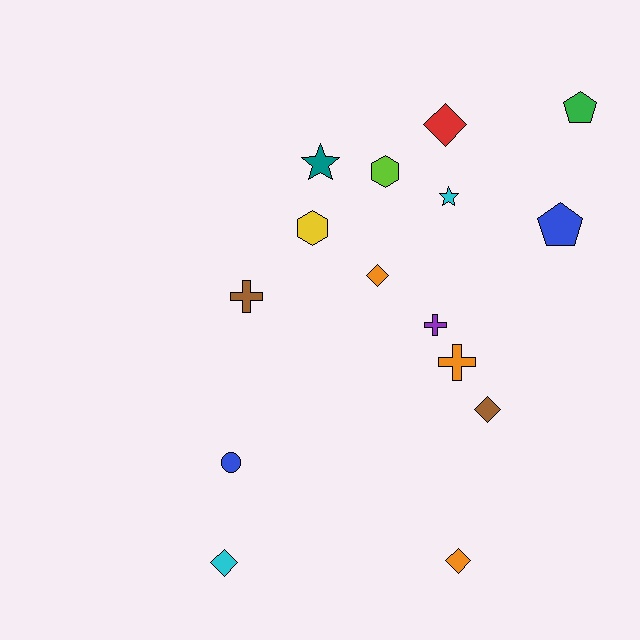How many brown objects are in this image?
There are 2 brown objects.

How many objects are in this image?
There are 15 objects.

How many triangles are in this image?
There are no triangles.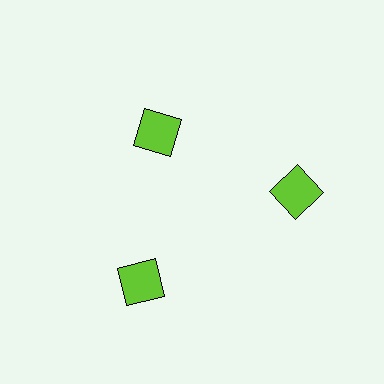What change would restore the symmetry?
The symmetry would be restored by moving it outward, back onto the ring so that all 3 squares sit at equal angles and equal distance from the center.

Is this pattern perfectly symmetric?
No. The 3 lime squares are arranged in a ring, but one element near the 11 o'clock position is pulled inward toward the center, breaking the 3-fold rotational symmetry.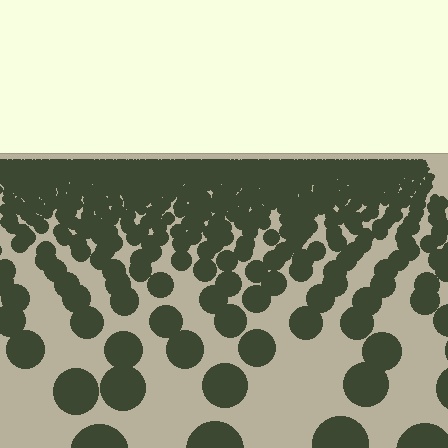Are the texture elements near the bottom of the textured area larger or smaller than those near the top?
Larger. Near the bottom, elements are closer to the viewer and appear at a bigger on-screen size.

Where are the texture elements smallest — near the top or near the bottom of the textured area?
Near the top.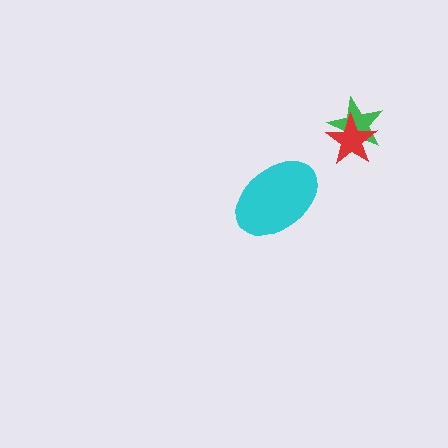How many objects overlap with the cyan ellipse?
0 objects overlap with the cyan ellipse.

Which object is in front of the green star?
The red star is in front of the green star.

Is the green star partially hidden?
Yes, it is partially covered by another shape.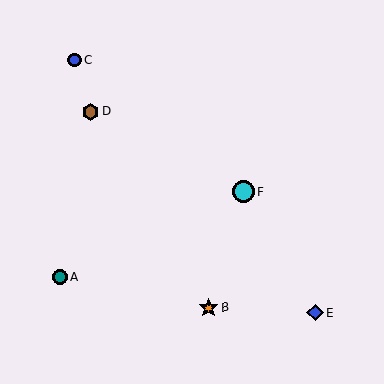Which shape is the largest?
The cyan circle (labeled F) is the largest.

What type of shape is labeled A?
Shape A is a teal circle.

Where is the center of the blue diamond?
The center of the blue diamond is at (315, 313).